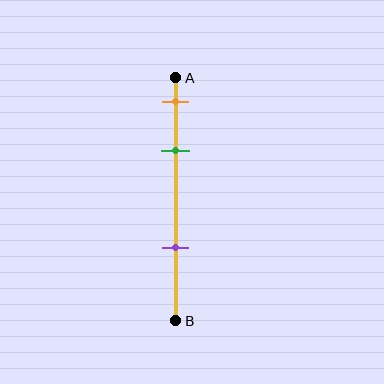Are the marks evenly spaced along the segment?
No, the marks are not evenly spaced.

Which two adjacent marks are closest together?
The orange and green marks are the closest adjacent pair.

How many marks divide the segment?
There are 3 marks dividing the segment.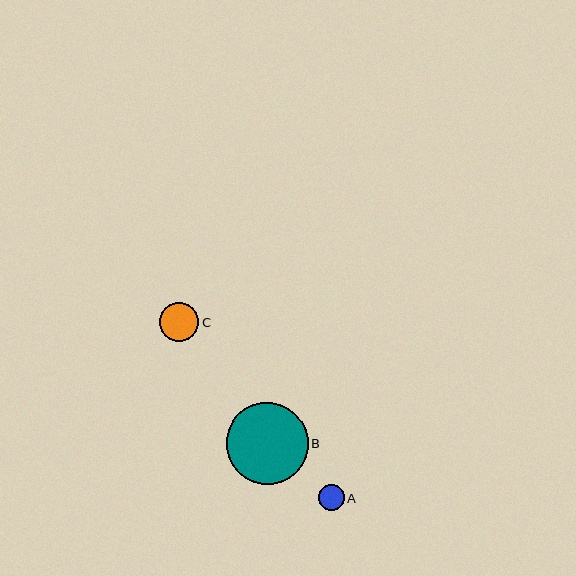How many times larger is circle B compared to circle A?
Circle B is approximately 3.2 times the size of circle A.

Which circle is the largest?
Circle B is the largest with a size of approximately 82 pixels.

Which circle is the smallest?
Circle A is the smallest with a size of approximately 26 pixels.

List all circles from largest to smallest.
From largest to smallest: B, C, A.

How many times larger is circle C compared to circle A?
Circle C is approximately 1.5 times the size of circle A.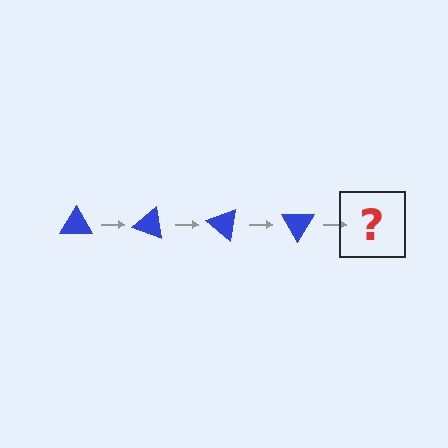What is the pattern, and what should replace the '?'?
The pattern is that the triangle rotates 20 degrees each step. The '?' should be a blue triangle rotated 80 degrees.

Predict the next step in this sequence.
The next step is a blue triangle rotated 80 degrees.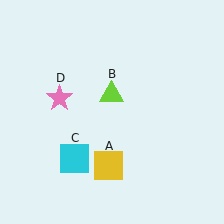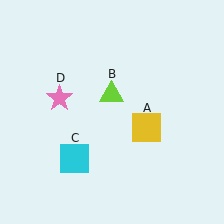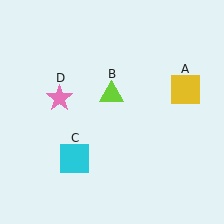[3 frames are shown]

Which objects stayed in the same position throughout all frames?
Lime triangle (object B) and cyan square (object C) and pink star (object D) remained stationary.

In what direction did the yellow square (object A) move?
The yellow square (object A) moved up and to the right.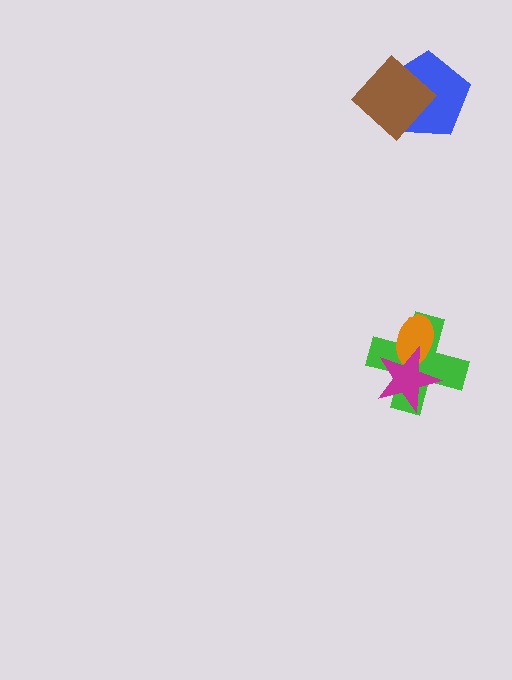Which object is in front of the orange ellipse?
The magenta star is in front of the orange ellipse.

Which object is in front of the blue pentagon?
The brown diamond is in front of the blue pentagon.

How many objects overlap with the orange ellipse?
2 objects overlap with the orange ellipse.